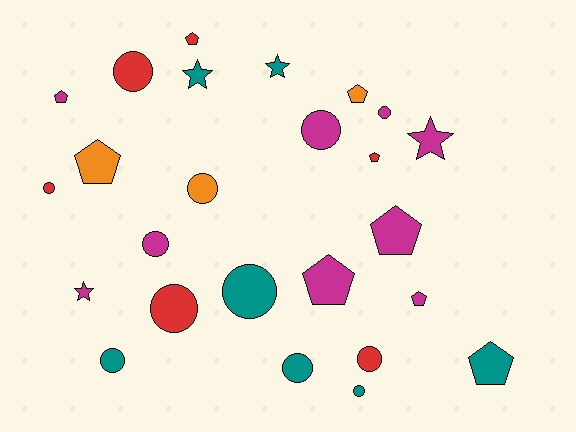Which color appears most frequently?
Magenta, with 9 objects.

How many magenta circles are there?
There are 3 magenta circles.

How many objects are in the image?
There are 25 objects.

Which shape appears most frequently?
Circle, with 12 objects.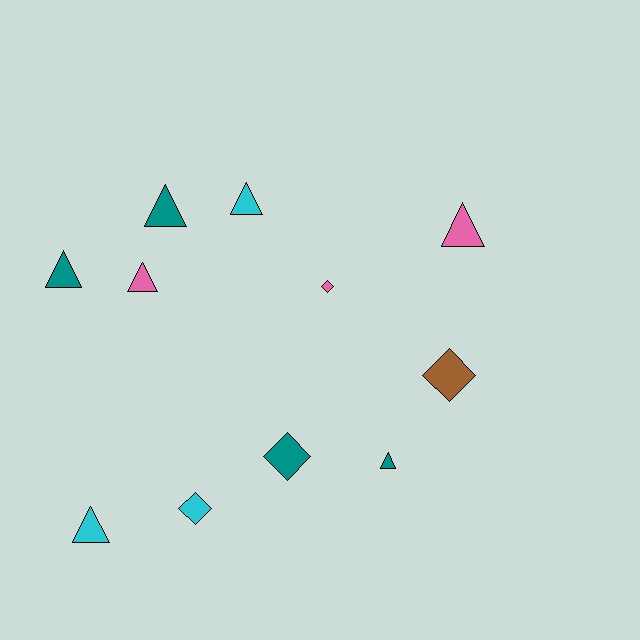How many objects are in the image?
There are 11 objects.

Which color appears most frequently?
Teal, with 4 objects.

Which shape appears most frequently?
Triangle, with 7 objects.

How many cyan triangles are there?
There are 2 cyan triangles.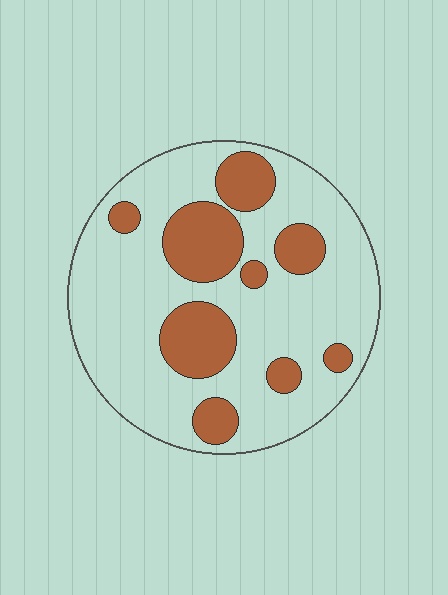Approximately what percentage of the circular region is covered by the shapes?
Approximately 25%.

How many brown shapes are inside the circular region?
9.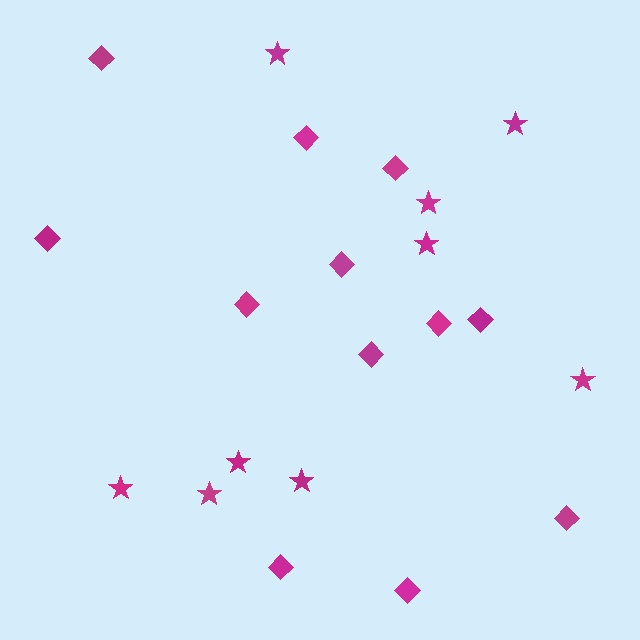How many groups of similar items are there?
There are 2 groups: one group of stars (9) and one group of diamonds (12).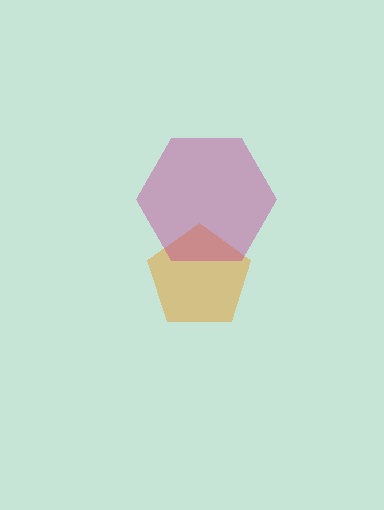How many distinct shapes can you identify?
There are 2 distinct shapes: an orange pentagon, a magenta hexagon.